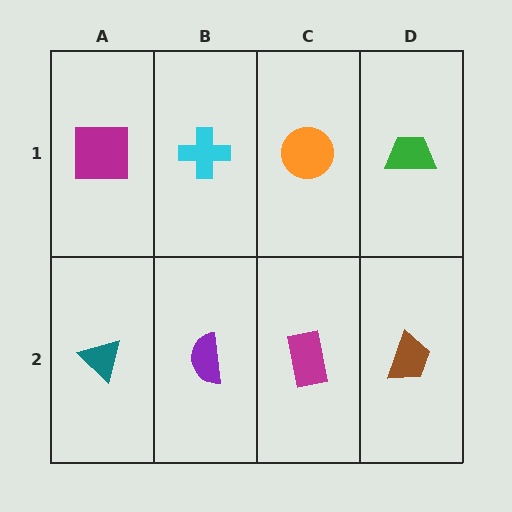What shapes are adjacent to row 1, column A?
A teal triangle (row 2, column A), a cyan cross (row 1, column B).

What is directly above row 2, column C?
An orange circle.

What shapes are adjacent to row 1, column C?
A magenta rectangle (row 2, column C), a cyan cross (row 1, column B), a green trapezoid (row 1, column D).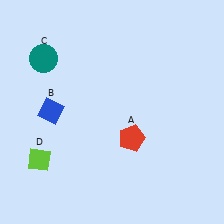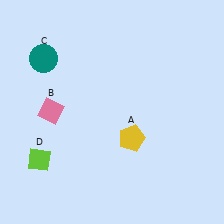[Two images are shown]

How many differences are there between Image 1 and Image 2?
There are 2 differences between the two images.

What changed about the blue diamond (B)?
In Image 1, B is blue. In Image 2, it changed to pink.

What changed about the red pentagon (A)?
In Image 1, A is red. In Image 2, it changed to yellow.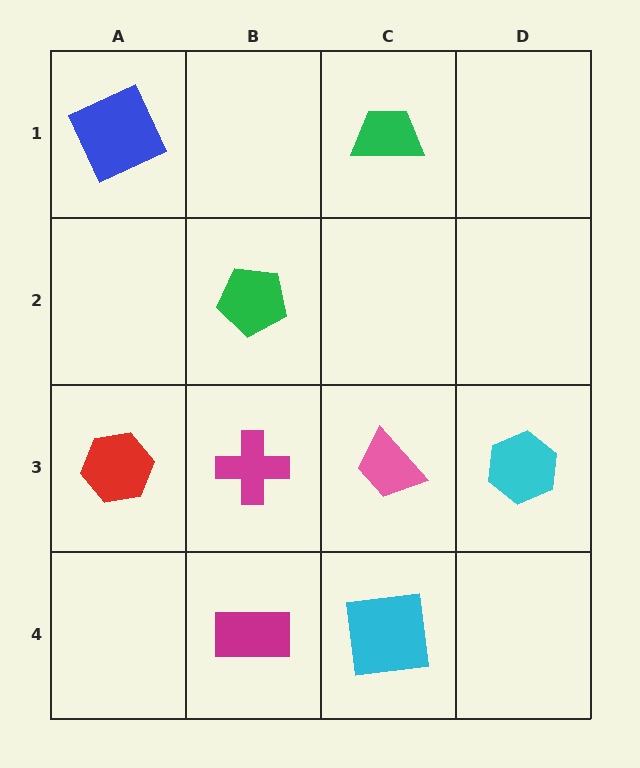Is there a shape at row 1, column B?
No, that cell is empty.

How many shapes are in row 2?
1 shape.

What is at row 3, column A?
A red hexagon.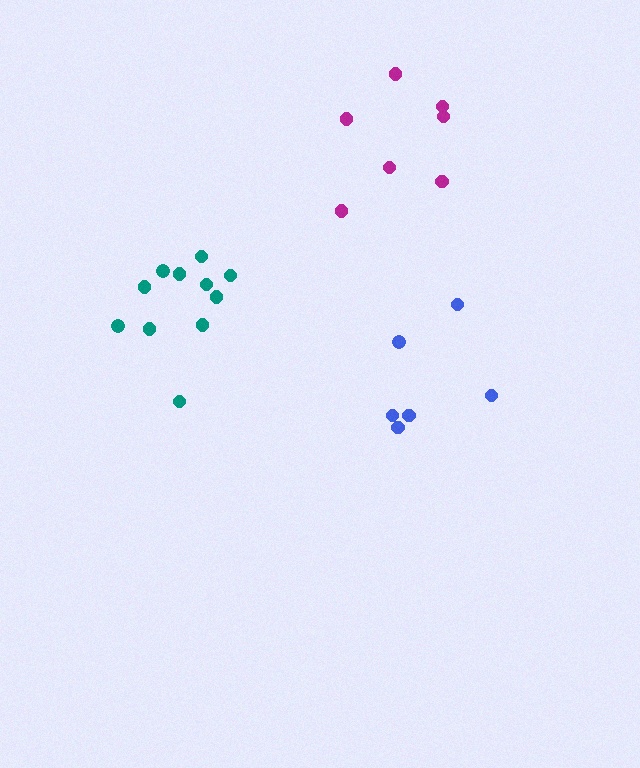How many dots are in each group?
Group 1: 6 dots, Group 2: 7 dots, Group 3: 11 dots (24 total).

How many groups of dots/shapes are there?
There are 3 groups.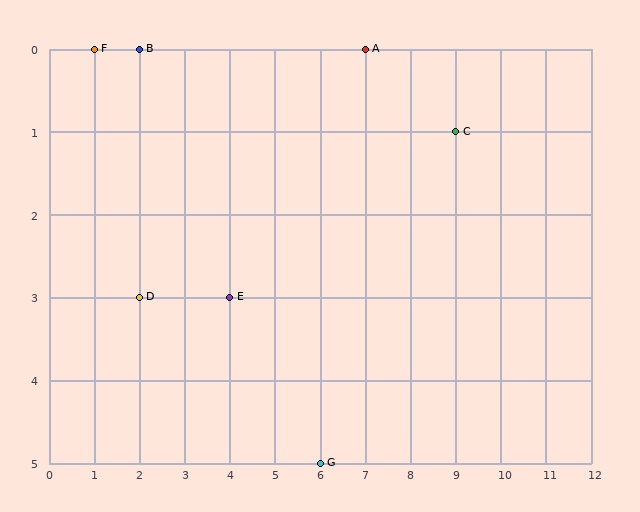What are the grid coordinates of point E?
Point E is at grid coordinates (4, 3).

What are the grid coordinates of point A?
Point A is at grid coordinates (7, 0).